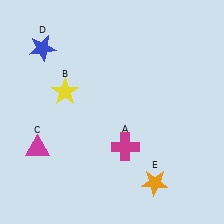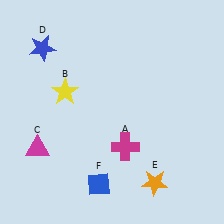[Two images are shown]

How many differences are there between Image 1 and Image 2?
There is 1 difference between the two images.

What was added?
A blue diamond (F) was added in Image 2.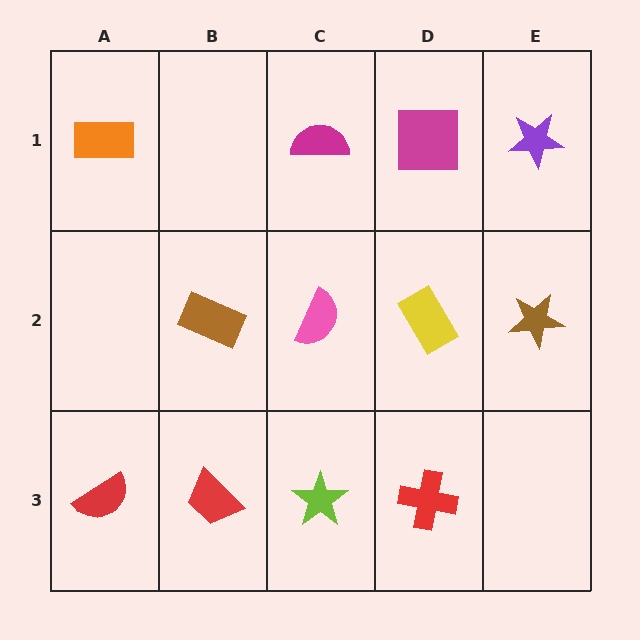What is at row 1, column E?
A purple star.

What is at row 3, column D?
A red cross.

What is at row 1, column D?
A magenta square.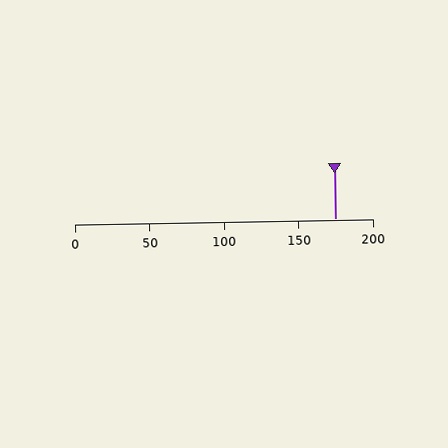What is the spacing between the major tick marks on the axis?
The major ticks are spaced 50 apart.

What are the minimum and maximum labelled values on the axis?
The axis runs from 0 to 200.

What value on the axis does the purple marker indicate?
The marker indicates approximately 175.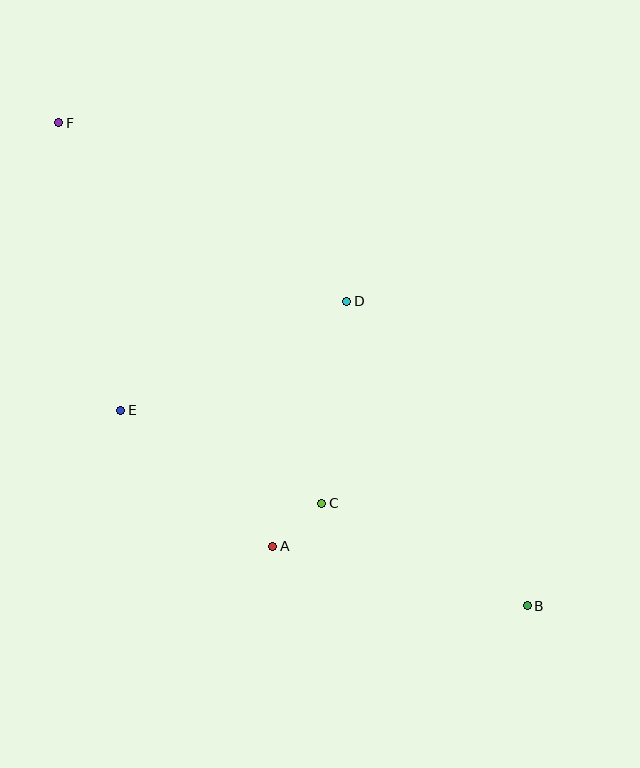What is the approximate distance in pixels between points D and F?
The distance between D and F is approximately 339 pixels.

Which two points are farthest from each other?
Points B and F are farthest from each other.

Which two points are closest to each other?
Points A and C are closest to each other.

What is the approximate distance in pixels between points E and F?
The distance between E and F is approximately 294 pixels.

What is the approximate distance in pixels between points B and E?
The distance between B and E is approximately 451 pixels.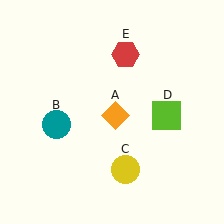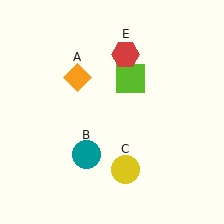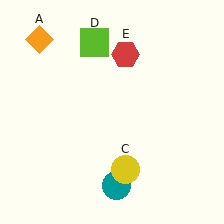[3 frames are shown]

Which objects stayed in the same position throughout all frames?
Yellow circle (object C) and red hexagon (object E) remained stationary.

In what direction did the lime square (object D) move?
The lime square (object D) moved up and to the left.